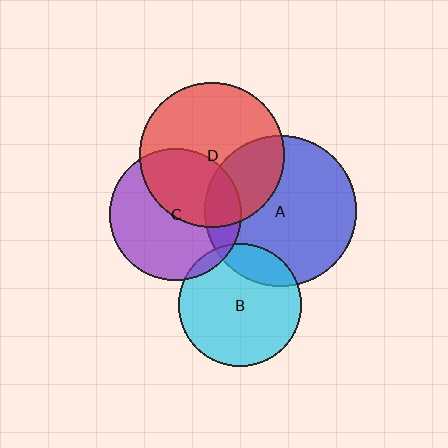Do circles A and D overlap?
Yes.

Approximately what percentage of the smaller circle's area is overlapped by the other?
Approximately 30%.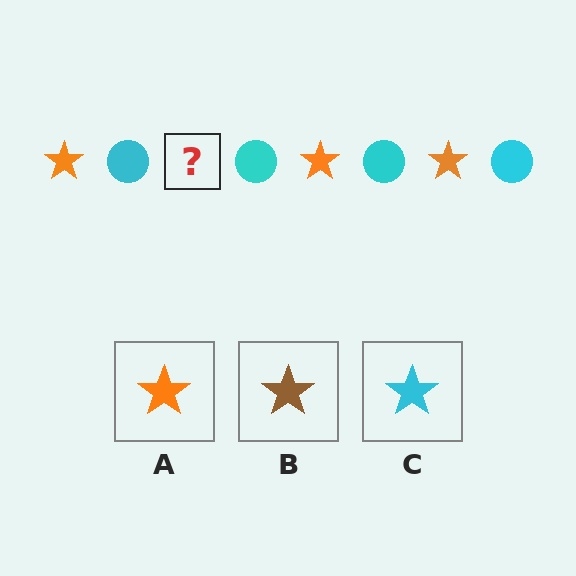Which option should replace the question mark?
Option A.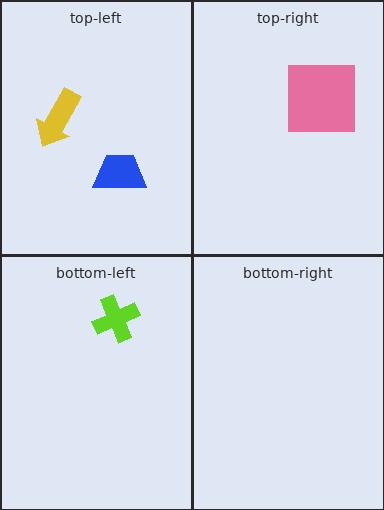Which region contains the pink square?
The top-right region.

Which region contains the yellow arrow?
The top-left region.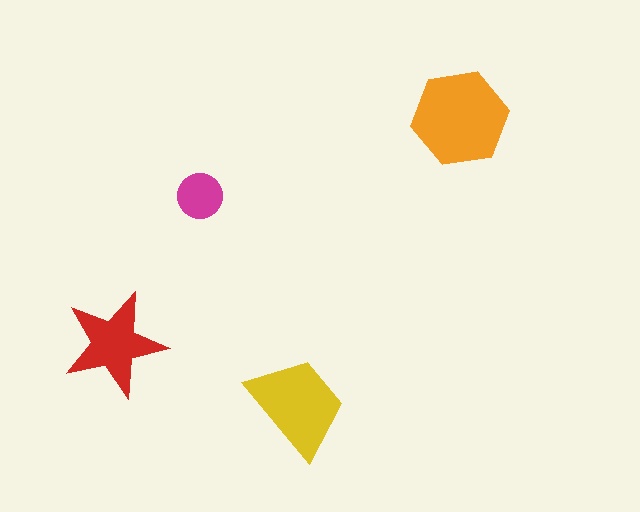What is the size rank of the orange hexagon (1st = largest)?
1st.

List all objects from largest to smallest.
The orange hexagon, the yellow trapezoid, the red star, the magenta circle.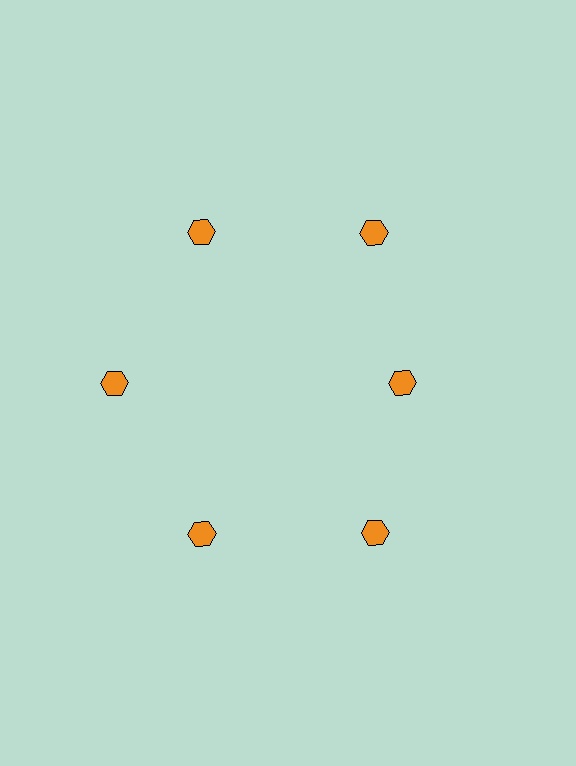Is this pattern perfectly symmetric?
No. The 6 orange hexagons are arranged in a ring, but one element near the 3 o'clock position is pulled inward toward the center, breaking the 6-fold rotational symmetry.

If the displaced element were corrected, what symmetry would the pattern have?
It would have 6-fold rotational symmetry — the pattern would map onto itself every 60 degrees.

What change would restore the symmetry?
The symmetry would be restored by moving it outward, back onto the ring so that all 6 hexagons sit at equal angles and equal distance from the center.